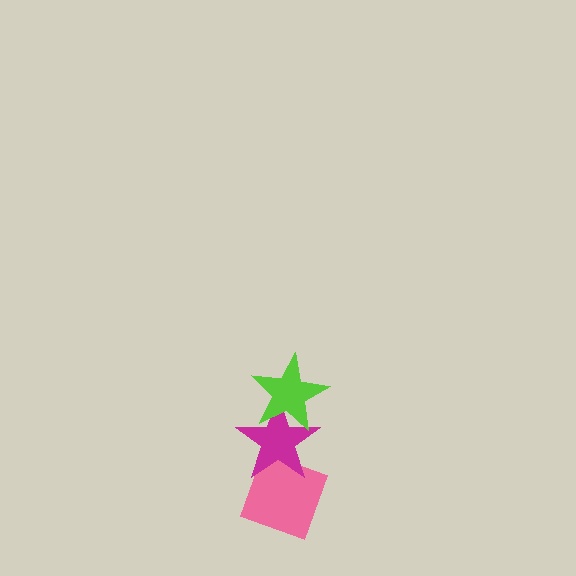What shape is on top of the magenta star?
The lime star is on top of the magenta star.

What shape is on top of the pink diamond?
The magenta star is on top of the pink diamond.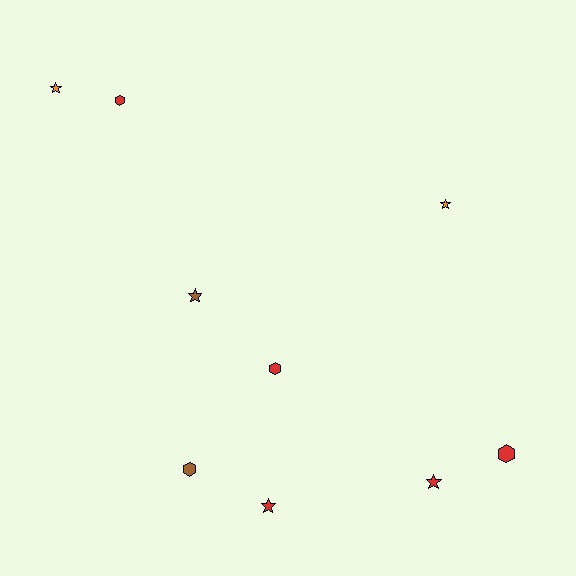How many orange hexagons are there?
There are no orange hexagons.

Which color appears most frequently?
Red, with 5 objects.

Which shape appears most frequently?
Star, with 5 objects.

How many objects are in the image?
There are 9 objects.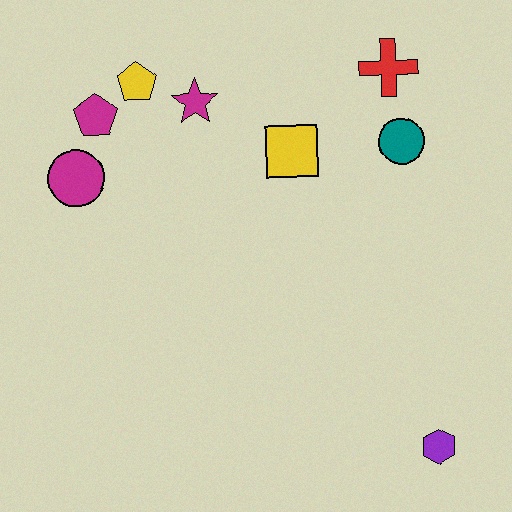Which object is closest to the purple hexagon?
The teal circle is closest to the purple hexagon.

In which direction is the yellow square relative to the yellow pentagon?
The yellow square is to the right of the yellow pentagon.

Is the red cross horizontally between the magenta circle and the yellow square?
No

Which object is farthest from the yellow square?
The purple hexagon is farthest from the yellow square.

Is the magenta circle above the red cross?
No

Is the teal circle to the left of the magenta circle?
No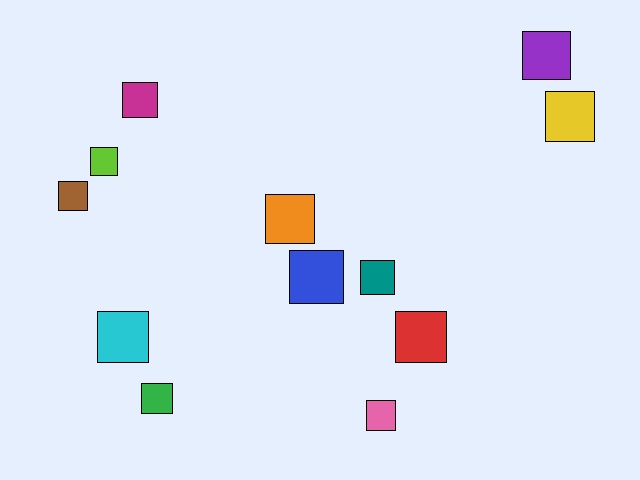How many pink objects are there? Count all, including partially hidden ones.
There is 1 pink object.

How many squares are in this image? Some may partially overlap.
There are 12 squares.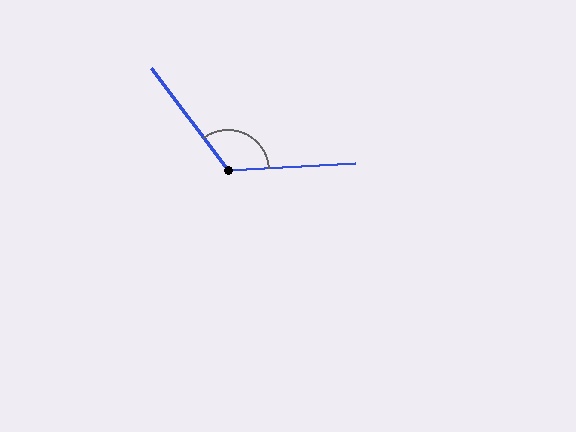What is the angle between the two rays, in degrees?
Approximately 124 degrees.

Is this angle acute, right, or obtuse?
It is obtuse.